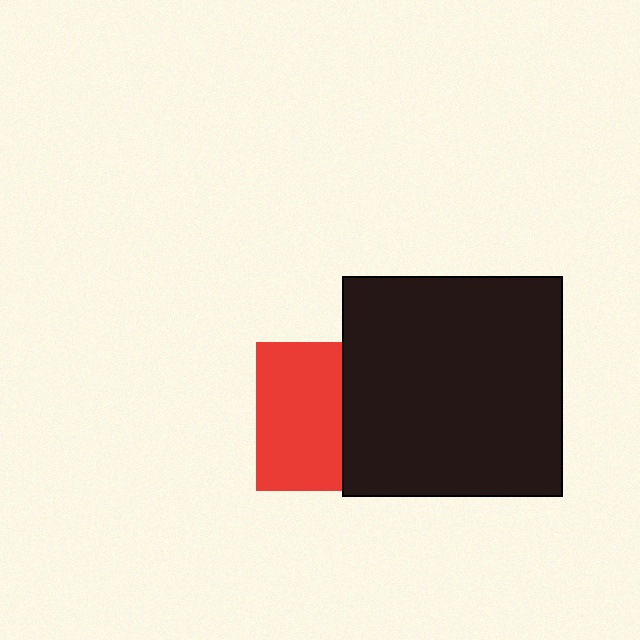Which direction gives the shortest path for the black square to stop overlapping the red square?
Moving right gives the shortest separation.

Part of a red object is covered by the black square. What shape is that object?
It is a square.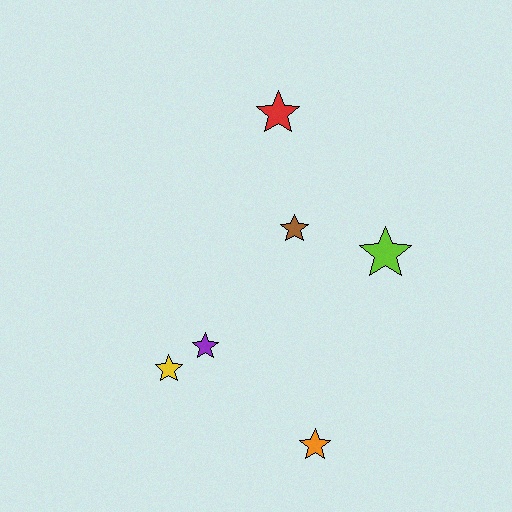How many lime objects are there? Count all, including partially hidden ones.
There is 1 lime object.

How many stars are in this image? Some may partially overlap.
There are 6 stars.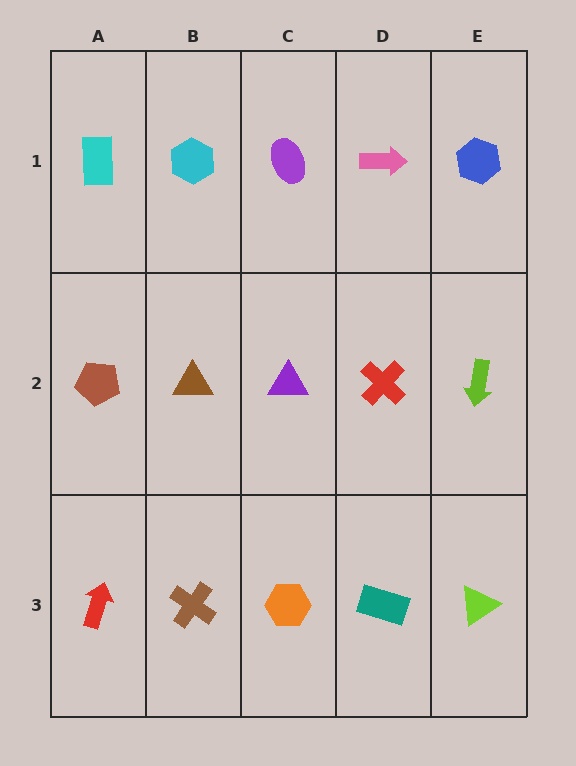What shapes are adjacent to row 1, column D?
A red cross (row 2, column D), a purple ellipse (row 1, column C), a blue hexagon (row 1, column E).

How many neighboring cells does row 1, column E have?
2.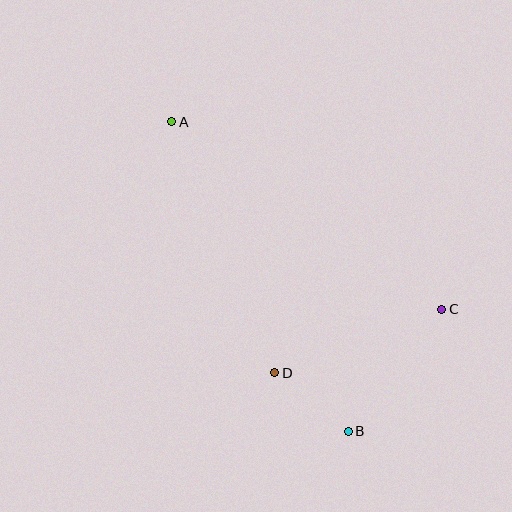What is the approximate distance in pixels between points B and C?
The distance between B and C is approximately 154 pixels.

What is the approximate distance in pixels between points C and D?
The distance between C and D is approximately 179 pixels.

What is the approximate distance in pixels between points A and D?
The distance between A and D is approximately 272 pixels.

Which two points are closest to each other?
Points B and D are closest to each other.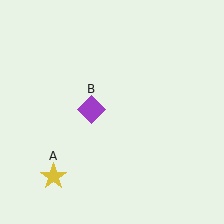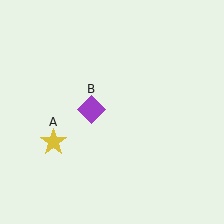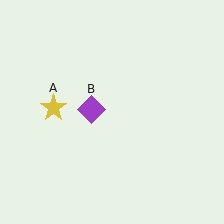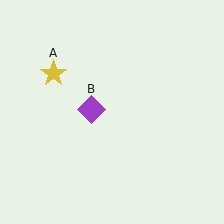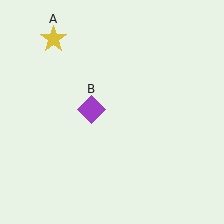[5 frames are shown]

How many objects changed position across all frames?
1 object changed position: yellow star (object A).